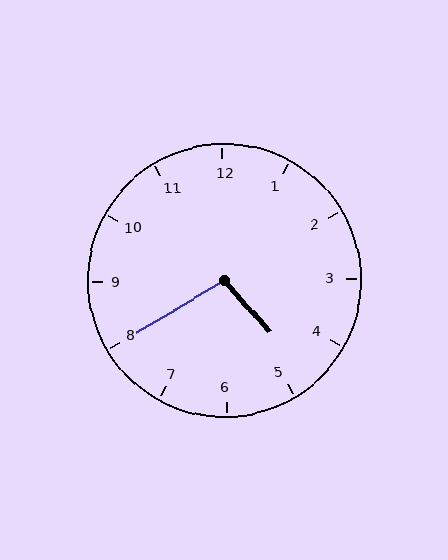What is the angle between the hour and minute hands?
Approximately 100 degrees.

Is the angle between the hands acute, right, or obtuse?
It is obtuse.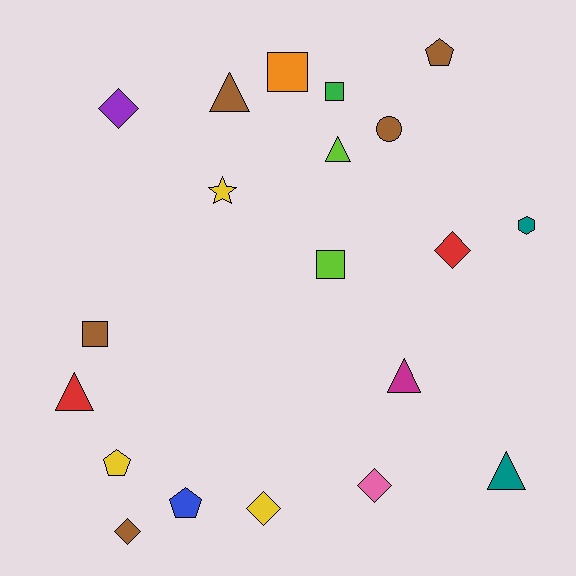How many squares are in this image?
There are 4 squares.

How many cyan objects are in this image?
There are no cyan objects.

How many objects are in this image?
There are 20 objects.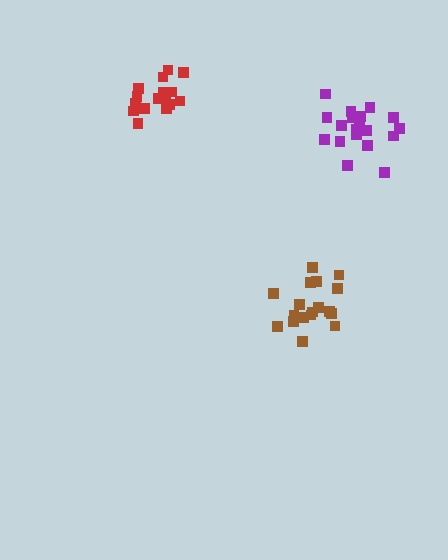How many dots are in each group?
Group 1: 16 dots, Group 2: 19 dots, Group 3: 18 dots (53 total).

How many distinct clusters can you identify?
There are 3 distinct clusters.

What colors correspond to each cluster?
The clusters are colored: red, purple, brown.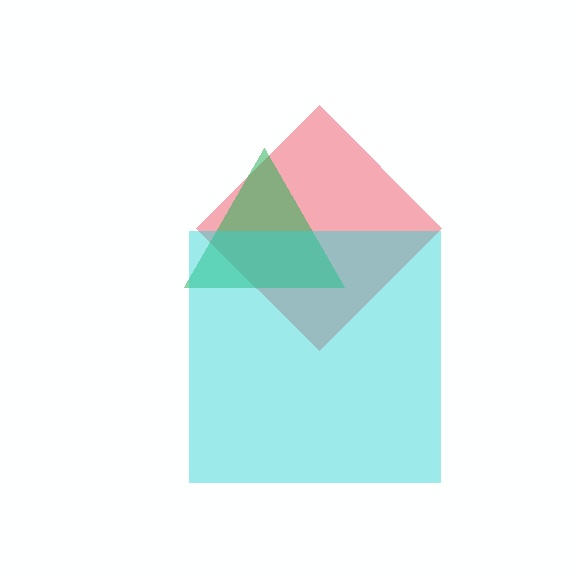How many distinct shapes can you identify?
There are 3 distinct shapes: a red diamond, a green triangle, a cyan square.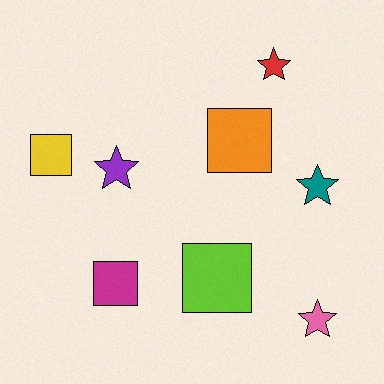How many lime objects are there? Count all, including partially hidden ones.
There is 1 lime object.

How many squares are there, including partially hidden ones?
There are 4 squares.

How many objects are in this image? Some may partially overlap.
There are 8 objects.